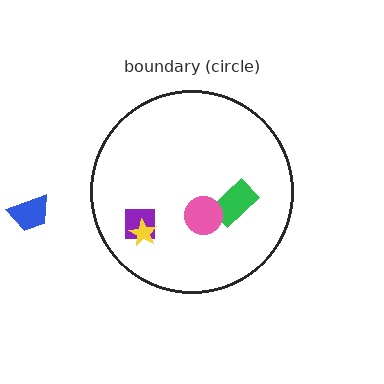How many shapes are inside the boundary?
4 inside, 1 outside.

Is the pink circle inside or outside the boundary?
Inside.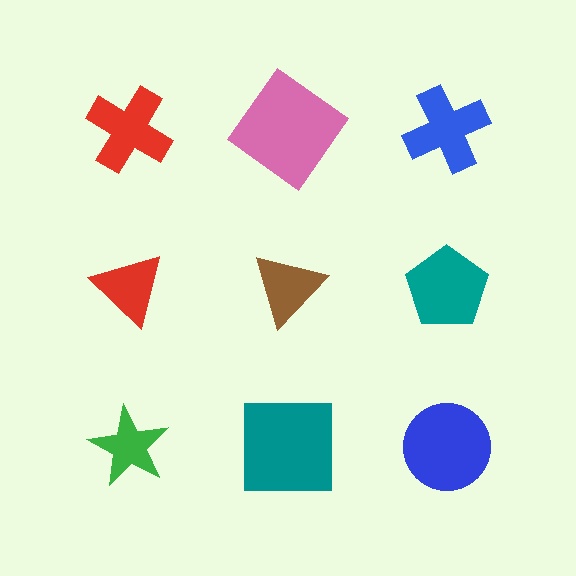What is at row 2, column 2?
A brown triangle.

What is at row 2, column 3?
A teal pentagon.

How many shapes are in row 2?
3 shapes.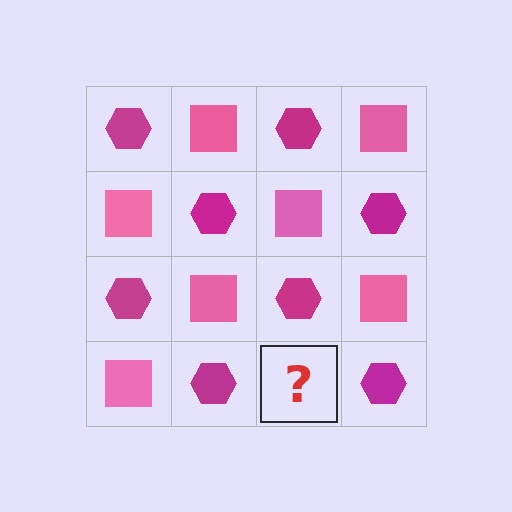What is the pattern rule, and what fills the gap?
The rule is that it alternates magenta hexagon and pink square in a checkerboard pattern. The gap should be filled with a pink square.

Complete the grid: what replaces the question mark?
The question mark should be replaced with a pink square.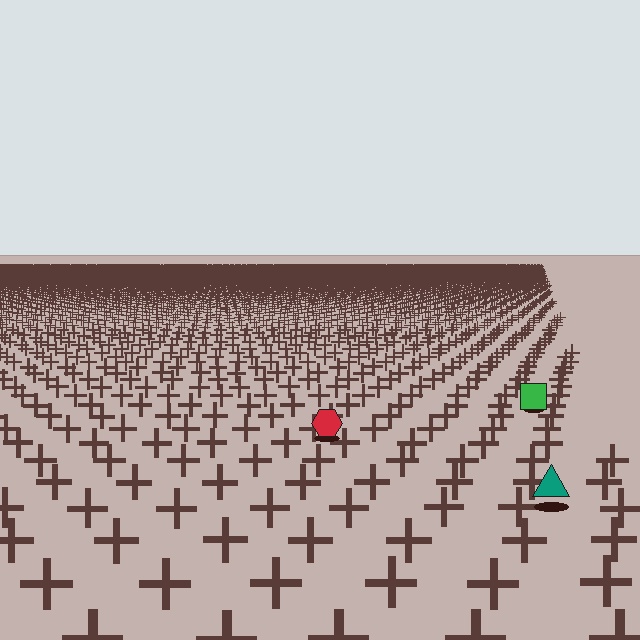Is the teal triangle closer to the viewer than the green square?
Yes. The teal triangle is closer — you can tell from the texture gradient: the ground texture is coarser near it.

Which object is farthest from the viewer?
The green square is farthest from the viewer. It appears smaller and the ground texture around it is denser.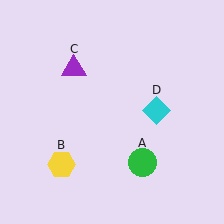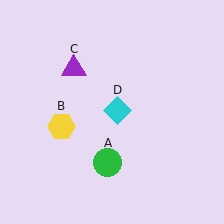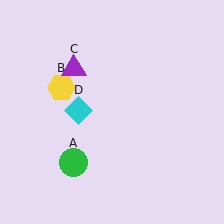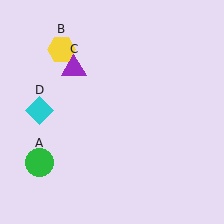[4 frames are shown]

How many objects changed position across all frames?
3 objects changed position: green circle (object A), yellow hexagon (object B), cyan diamond (object D).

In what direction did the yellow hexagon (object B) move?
The yellow hexagon (object B) moved up.